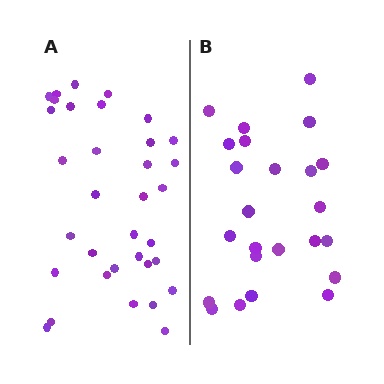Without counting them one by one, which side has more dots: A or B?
Region A (the left region) has more dots.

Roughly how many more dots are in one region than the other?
Region A has roughly 10 or so more dots than region B.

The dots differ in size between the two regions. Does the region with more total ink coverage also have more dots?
No. Region B has more total ink coverage because its dots are larger, but region A actually contains more individual dots. Total area can be misleading — the number of items is what matters here.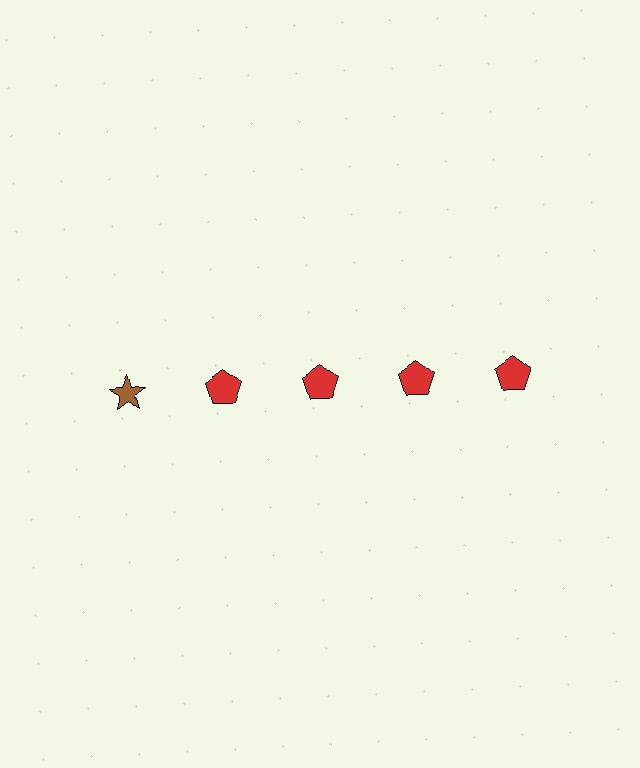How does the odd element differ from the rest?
It differs in both color (brown instead of red) and shape (star instead of pentagon).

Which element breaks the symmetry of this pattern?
The brown star in the top row, leftmost column breaks the symmetry. All other shapes are red pentagons.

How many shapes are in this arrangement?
There are 5 shapes arranged in a grid pattern.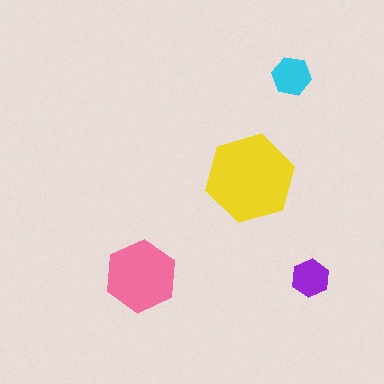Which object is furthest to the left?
The pink hexagon is leftmost.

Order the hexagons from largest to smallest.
the yellow one, the pink one, the cyan one, the purple one.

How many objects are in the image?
There are 4 objects in the image.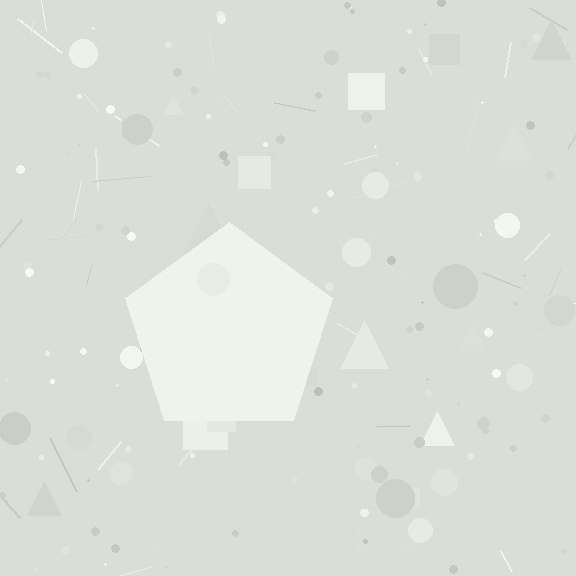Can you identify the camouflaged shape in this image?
The camouflaged shape is a pentagon.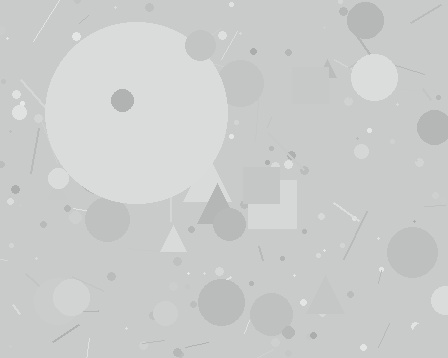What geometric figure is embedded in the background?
A circle is embedded in the background.